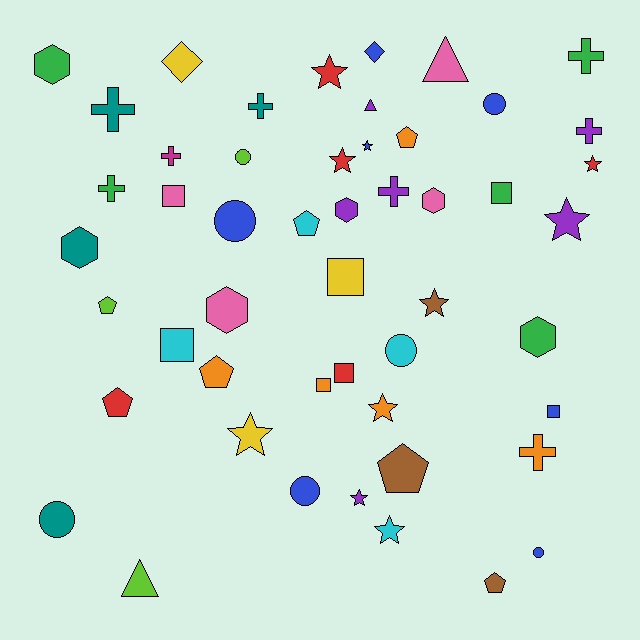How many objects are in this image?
There are 50 objects.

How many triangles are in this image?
There are 3 triangles.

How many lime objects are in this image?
There are 3 lime objects.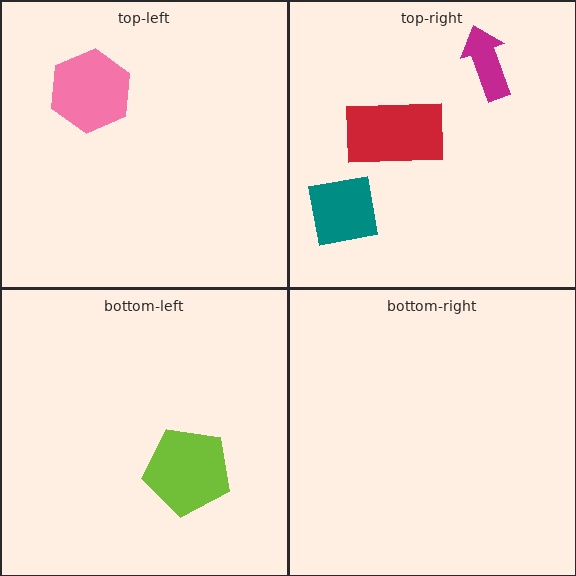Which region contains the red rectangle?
The top-right region.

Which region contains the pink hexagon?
The top-left region.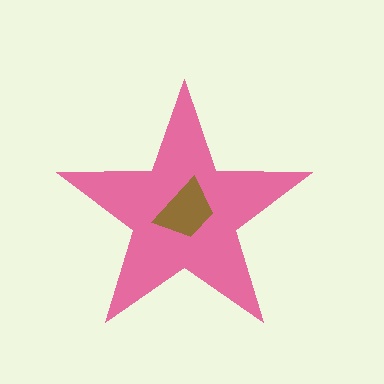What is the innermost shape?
The brown trapezoid.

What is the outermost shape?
The pink star.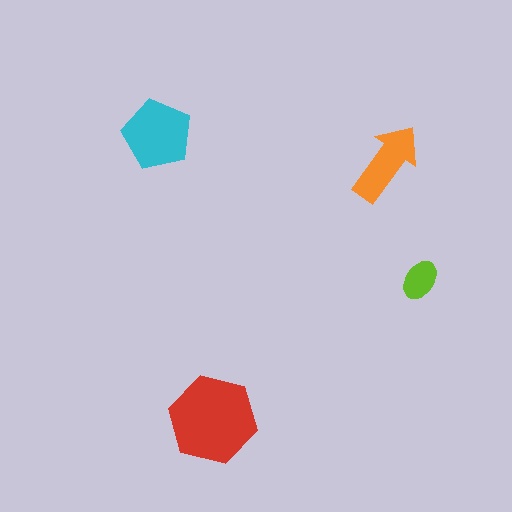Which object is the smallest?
The lime ellipse.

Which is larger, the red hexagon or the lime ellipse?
The red hexagon.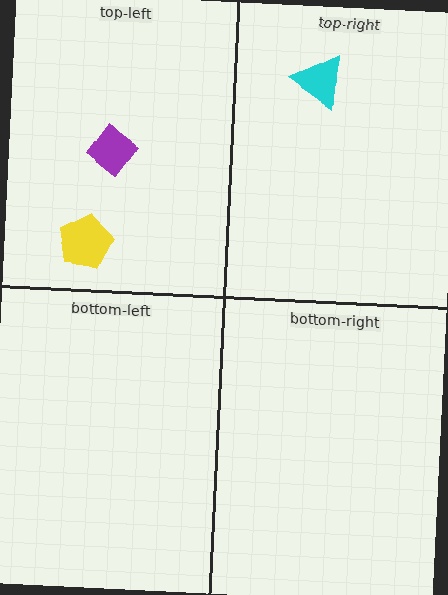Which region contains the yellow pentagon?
The top-left region.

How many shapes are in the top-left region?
2.